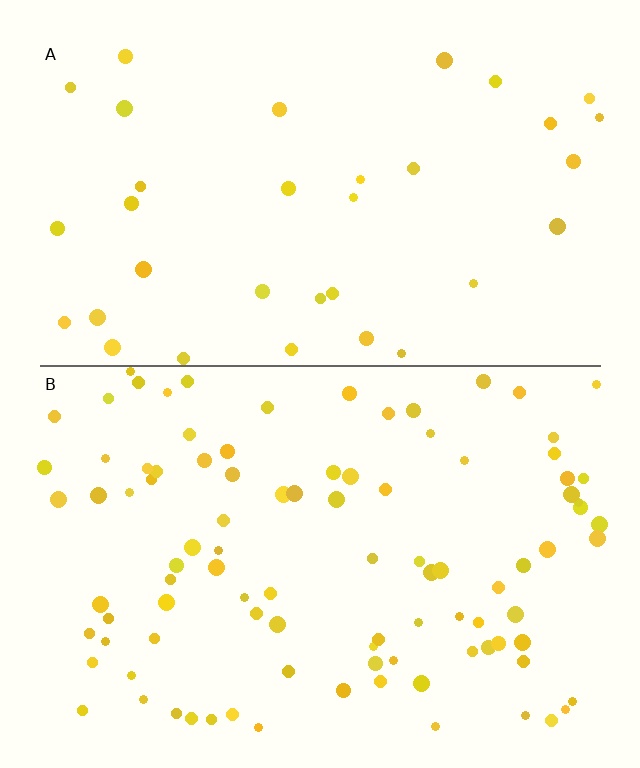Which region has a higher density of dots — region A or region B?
B (the bottom).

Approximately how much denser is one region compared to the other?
Approximately 2.9× — region B over region A.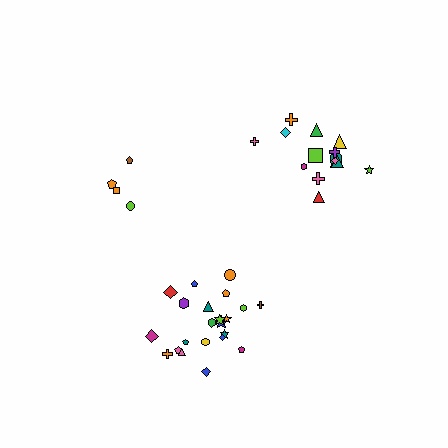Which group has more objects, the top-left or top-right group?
The top-right group.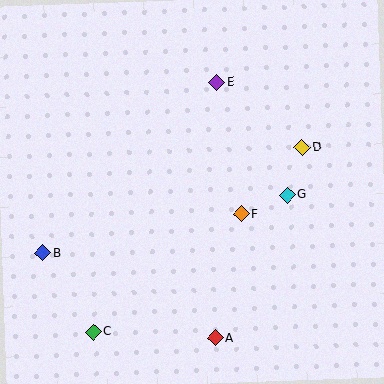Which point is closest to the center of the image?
Point F at (241, 214) is closest to the center.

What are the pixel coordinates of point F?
Point F is at (241, 214).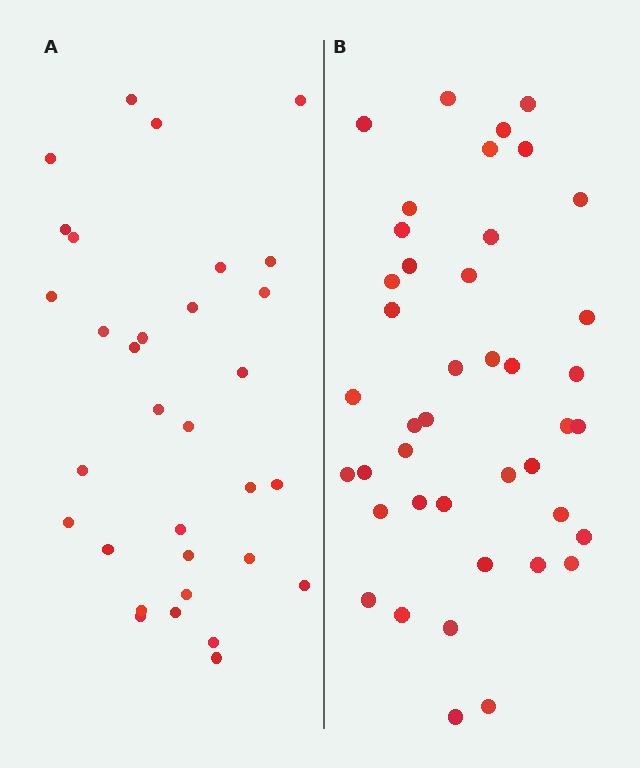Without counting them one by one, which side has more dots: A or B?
Region B (the right region) has more dots.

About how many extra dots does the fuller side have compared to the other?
Region B has roughly 10 or so more dots than region A.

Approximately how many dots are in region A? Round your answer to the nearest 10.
About 30 dots. (The exact count is 32, which rounds to 30.)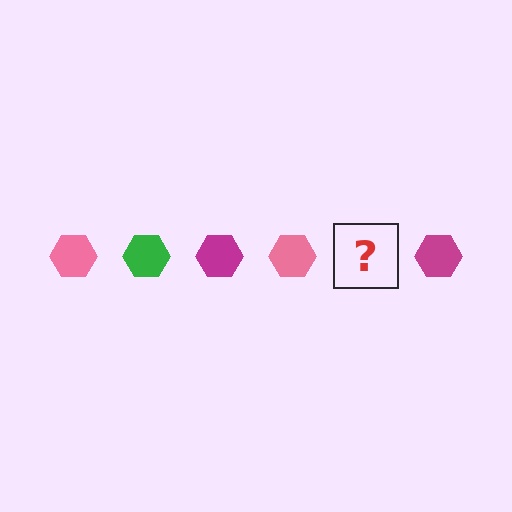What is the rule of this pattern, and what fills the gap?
The rule is that the pattern cycles through pink, green, magenta hexagons. The gap should be filled with a green hexagon.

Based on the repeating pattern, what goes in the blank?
The blank should be a green hexagon.